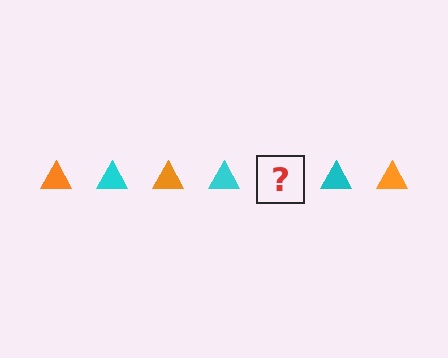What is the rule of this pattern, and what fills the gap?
The rule is that the pattern cycles through orange, cyan triangles. The gap should be filled with an orange triangle.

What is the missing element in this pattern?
The missing element is an orange triangle.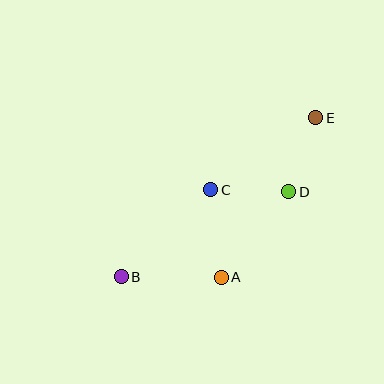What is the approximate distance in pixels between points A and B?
The distance between A and B is approximately 100 pixels.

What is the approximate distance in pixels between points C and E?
The distance between C and E is approximately 127 pixels.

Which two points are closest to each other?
Points C and D are closest to each other.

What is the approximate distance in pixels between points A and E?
The distance between A and E is approximately 185 pixels.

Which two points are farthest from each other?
Points B and E are farthest from each other.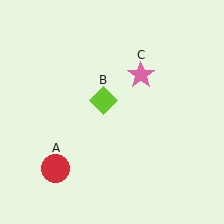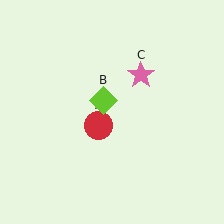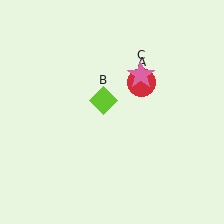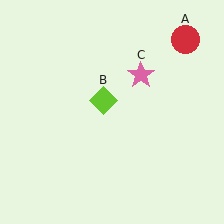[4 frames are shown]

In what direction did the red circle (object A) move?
The red circle (object A) moved up and to the right.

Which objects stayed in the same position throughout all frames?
Lime diamond (object B) and pink star (object C) remained stationary.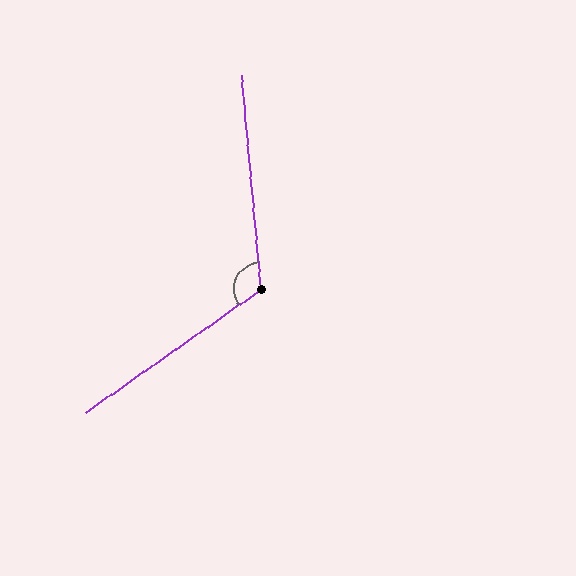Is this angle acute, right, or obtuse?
It is obtuse.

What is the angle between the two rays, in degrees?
Approximately 120 degrees.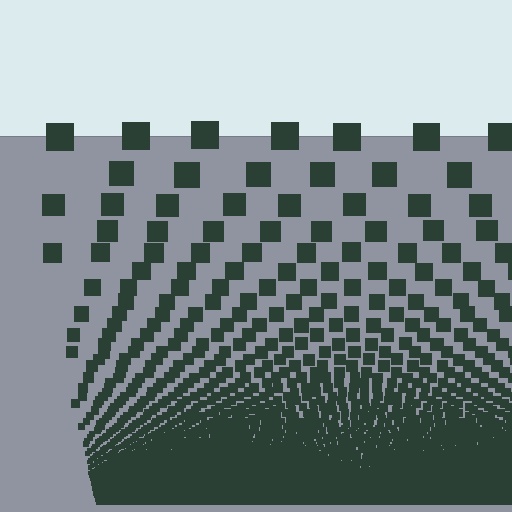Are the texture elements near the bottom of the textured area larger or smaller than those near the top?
Smaller. The gradient is inverted — elements near the bottom are smaller and denser.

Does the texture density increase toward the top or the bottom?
Density increases toward the bottom.